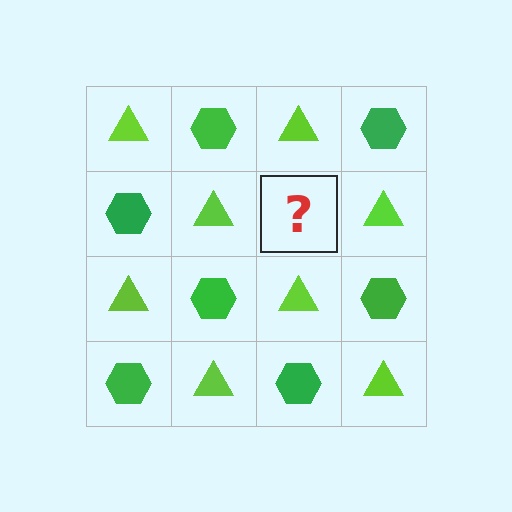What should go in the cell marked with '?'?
The missing cell should contain a green hexagon.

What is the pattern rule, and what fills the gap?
The rule is that it alternates lime triangle and green hexagon in a checkerboard pattern. The gap should be filled with a green hexagon.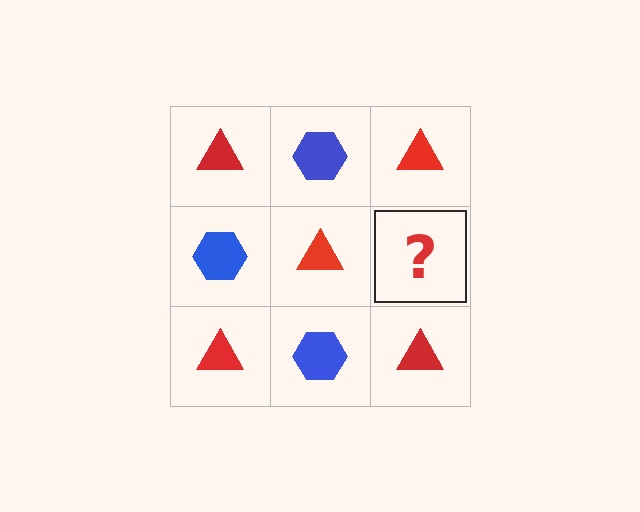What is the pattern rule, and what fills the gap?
The rule is that it alternates red triangle and blue hexagon in a checkerboard pattern. The gap should be filled with a blue hexagon.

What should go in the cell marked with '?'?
The missing cell should contain a blue hexagon.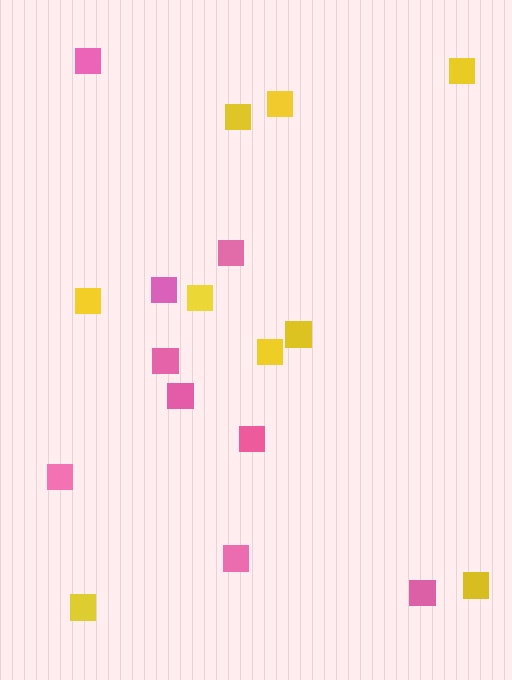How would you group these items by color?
There are 2 groups: one group of yellow squares (9) and one group of pink squares (9).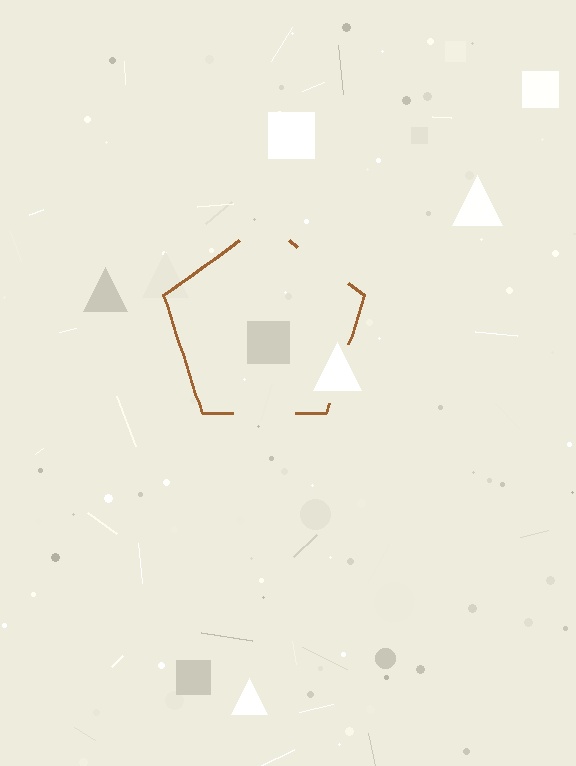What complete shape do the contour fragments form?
The contour fragments form a pentagon.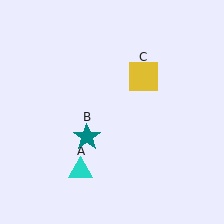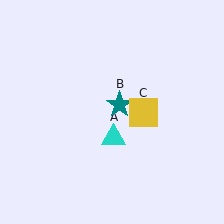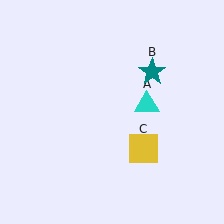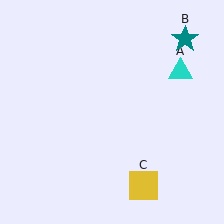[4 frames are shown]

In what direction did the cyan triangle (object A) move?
The cyan triangle (object A) moved up and to the right.